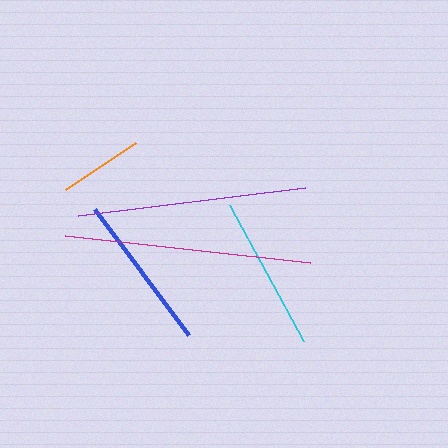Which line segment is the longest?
The magenta line is the longest at approximately 246 pixels.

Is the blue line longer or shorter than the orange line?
The blue line is longer than the orange line.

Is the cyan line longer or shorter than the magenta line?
The magenta line is longer than the cyan line.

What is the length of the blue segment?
The blue segment is approximately 157 pixels long.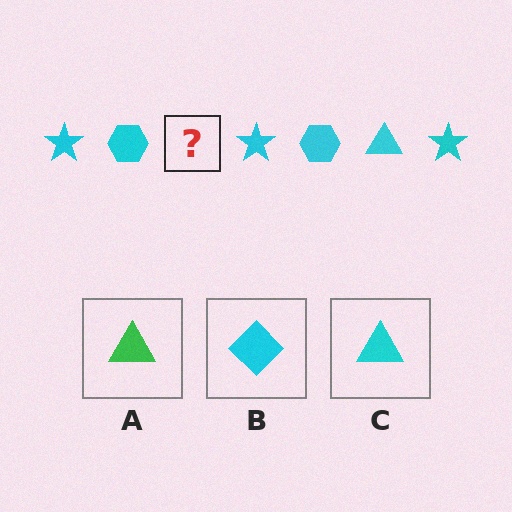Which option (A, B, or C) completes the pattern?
C.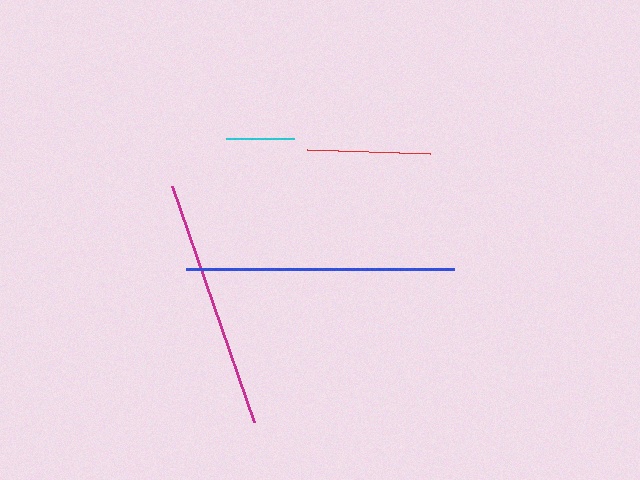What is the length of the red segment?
The red segment is approximately 123 pixels long.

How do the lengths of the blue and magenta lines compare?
The blue and magenta lines are approximately the same length.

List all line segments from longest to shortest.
From longest to shortest: blue, magenta, red, cyan.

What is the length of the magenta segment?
The magenta segment is approximately 250 pixels long.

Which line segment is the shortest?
The cyan line is the shortest at approximately 67 pixels.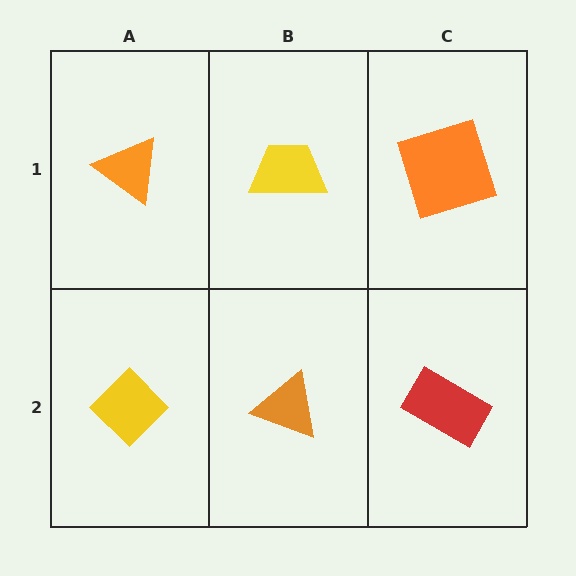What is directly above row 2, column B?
A yellow trapezoid.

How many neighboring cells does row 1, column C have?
2.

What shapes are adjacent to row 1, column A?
A yellow diamond (row 2, column A), a yellow trapezoid (row 1, column B).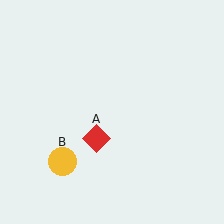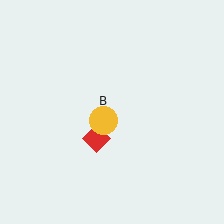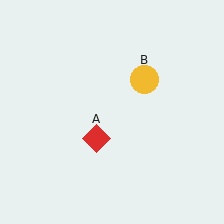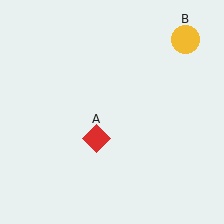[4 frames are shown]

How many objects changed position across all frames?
1 object changed position: yellow circle (object B).